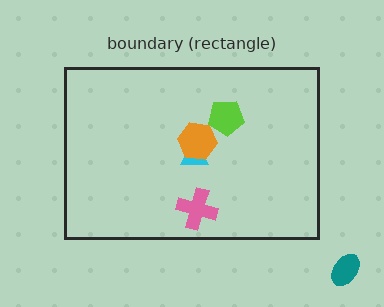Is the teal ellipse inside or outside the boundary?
Outside.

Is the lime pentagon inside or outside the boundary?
Inside.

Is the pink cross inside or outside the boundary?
Inside.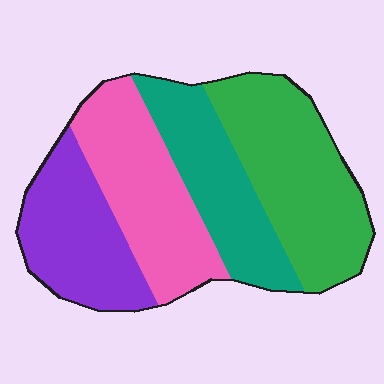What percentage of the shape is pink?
Pink covers 26% of the shape.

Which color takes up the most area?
Green, at roughly 30%.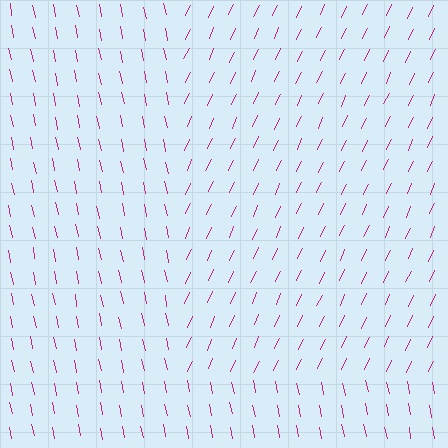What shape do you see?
I see a rectangle.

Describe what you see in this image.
The image is filled with small magenta line segments. A rectangle region in the image has lines oriented differently from the surrounding lines, creating a visible texture boundary.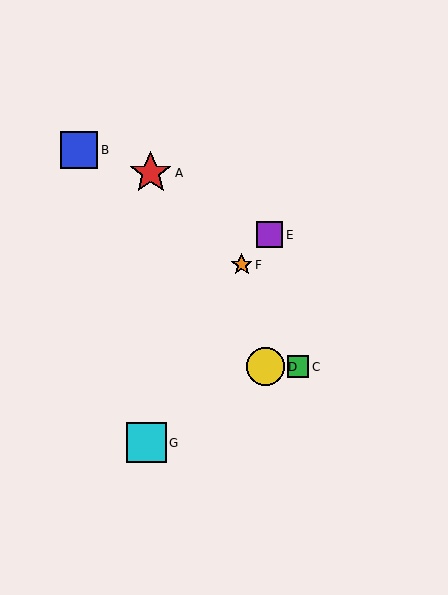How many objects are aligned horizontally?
2 objects (C, D) are aligned horizontally.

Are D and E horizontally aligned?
No, D is at y≈367 and E is at y≈235.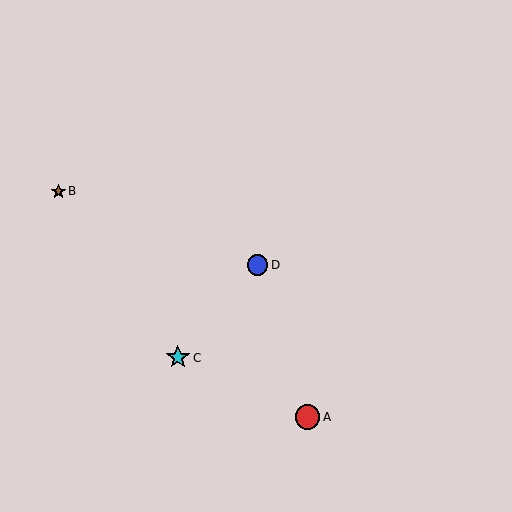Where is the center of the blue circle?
The center of the blue circle is at (258, 265).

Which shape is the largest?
The red circle (labeled A) is the largest.